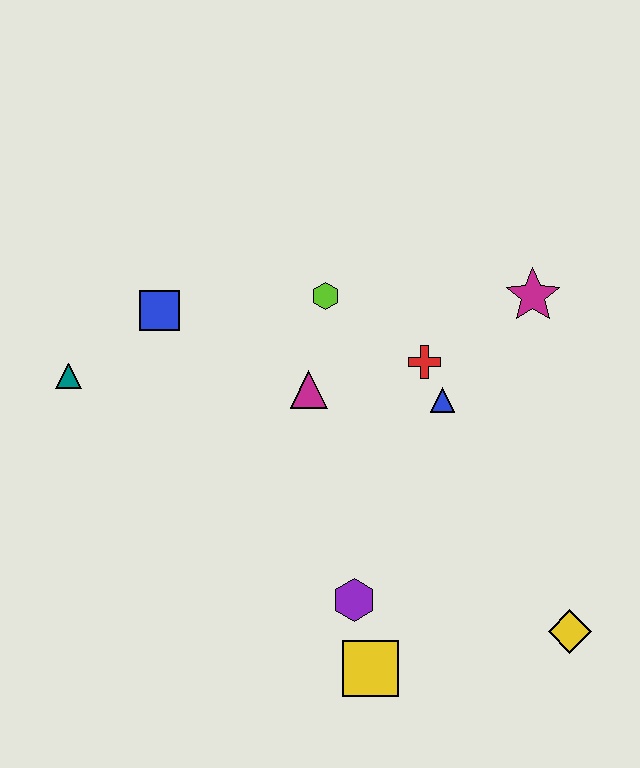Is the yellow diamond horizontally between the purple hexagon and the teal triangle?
No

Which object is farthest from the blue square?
The yellow diamond is farthest from the blue square.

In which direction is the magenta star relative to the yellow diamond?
The magenta star is above the yellow diamond.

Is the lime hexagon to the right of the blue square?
Yes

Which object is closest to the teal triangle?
The blue square is closest to the teal triangle.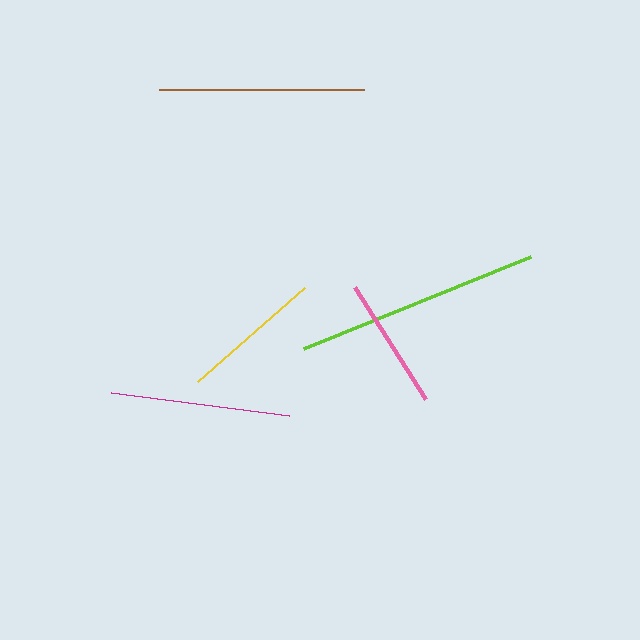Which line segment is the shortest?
The pink line is the shortest at approximately 132 pixels.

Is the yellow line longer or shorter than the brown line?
The brown line is longer than the yellow line.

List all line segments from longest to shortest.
From longest to shortest: lime, brown, magenta, yellow, pink.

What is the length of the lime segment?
The lime segment is approximately 245 pixels long.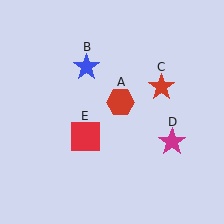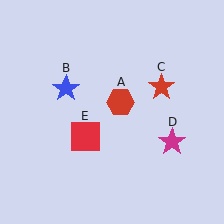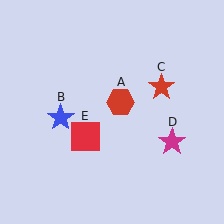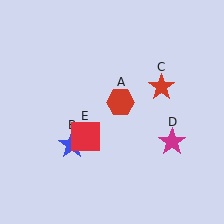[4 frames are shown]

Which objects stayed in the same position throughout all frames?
Red hexagon (object A) and red star (object C) and magenta star (object D) and red square (object E) remained stationary.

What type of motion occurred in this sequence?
The blue star (object B) rotated counterclockwise around the center of the scene.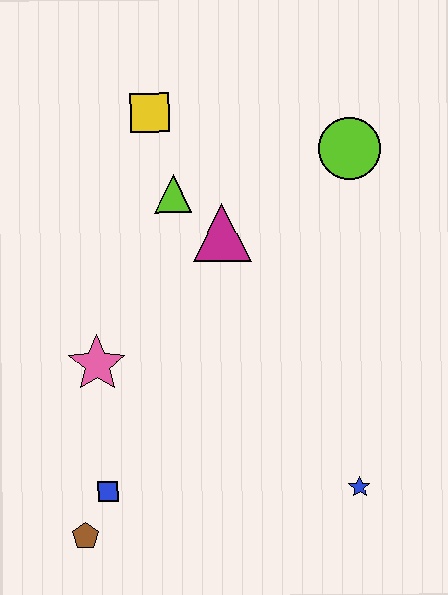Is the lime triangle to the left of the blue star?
Yes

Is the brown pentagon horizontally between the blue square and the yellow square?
No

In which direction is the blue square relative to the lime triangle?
The blue square is below the lime triangle.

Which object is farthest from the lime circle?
The brown pentagon is farthest from the lime circle.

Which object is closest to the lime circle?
The magenta triangle is closest to the lime circle.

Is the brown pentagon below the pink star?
Yes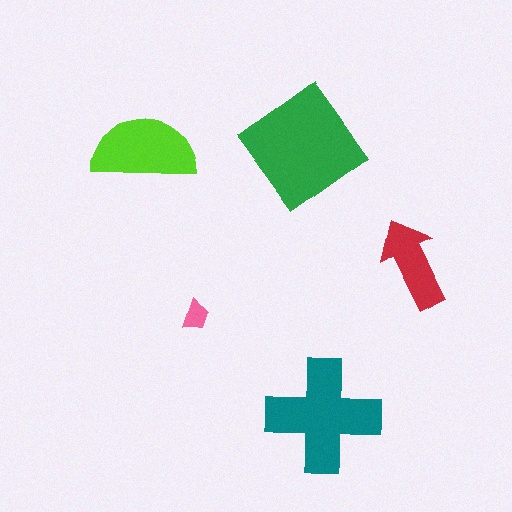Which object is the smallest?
The pink trapezoid.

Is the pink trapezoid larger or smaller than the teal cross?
Smaller.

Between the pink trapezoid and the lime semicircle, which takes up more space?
The lime semicircle.